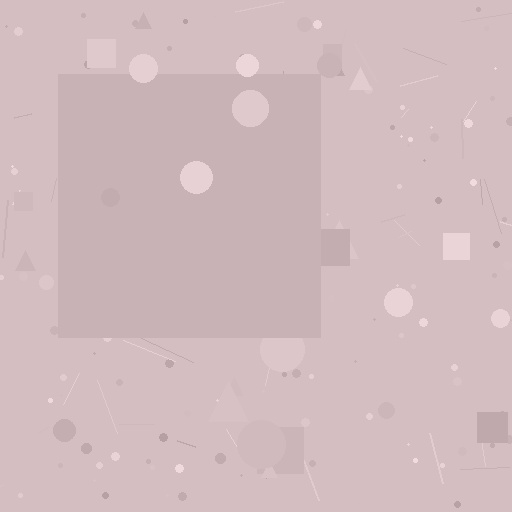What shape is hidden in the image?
A square is hidden in the image.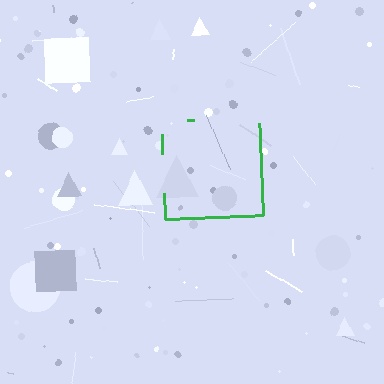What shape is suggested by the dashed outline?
The dashed outline suggests a square.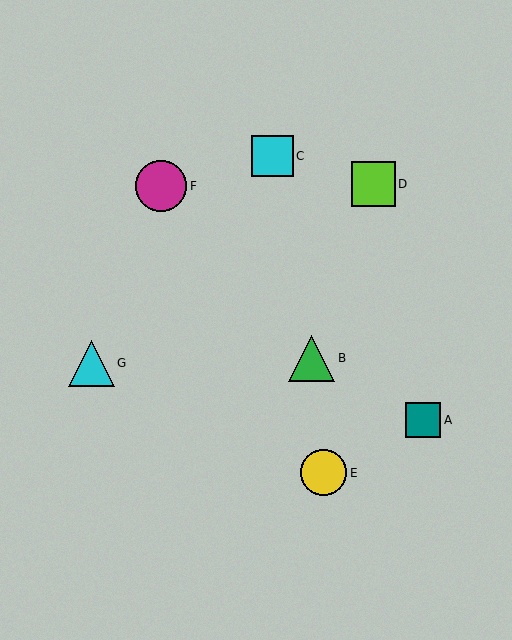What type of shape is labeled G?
Shape G is a cyan triangle.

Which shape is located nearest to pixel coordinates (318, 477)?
The yellow circle (labeled E) at (323, 473) is nearest to that location.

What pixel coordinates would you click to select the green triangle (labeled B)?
Click at (312, 358) to select the green triangle B.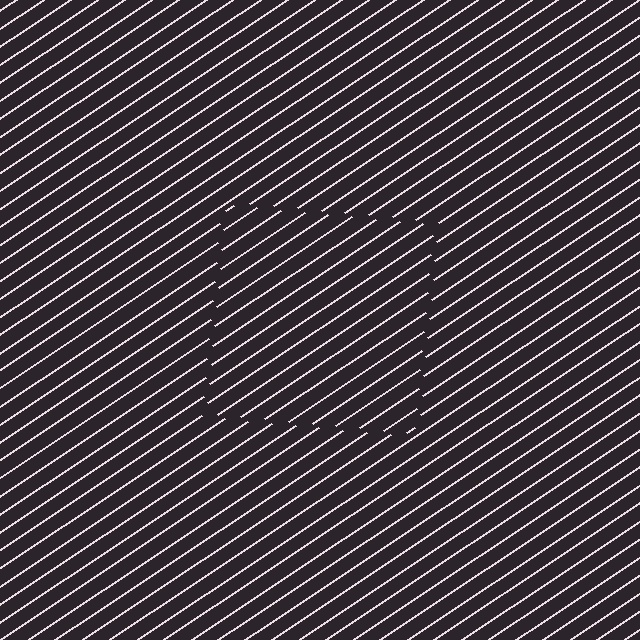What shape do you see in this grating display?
An illusory square. The interior of the shape contains the same grating, shifted by half a period — the contour is defined by the phase discontinuity where line-ends from the inner and outer gratings abut.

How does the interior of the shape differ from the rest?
The interior of the shape contains the same grating, shifted by half a period — the contour is defined by the phase discontinuity where line-ends from the inner and outer gratings abut.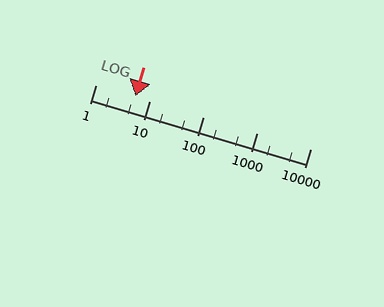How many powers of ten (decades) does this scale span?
The scale spans 4 decades, from 1 to 10000.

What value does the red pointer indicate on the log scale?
The pointer indicates approximately 5.5.